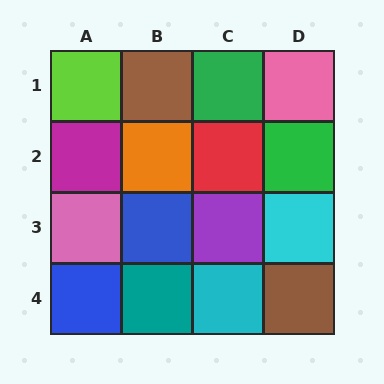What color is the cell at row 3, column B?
Blue.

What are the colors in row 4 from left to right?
Blue, teal, cyan, brown.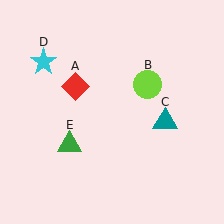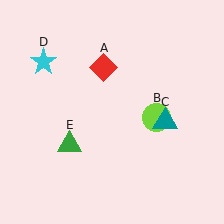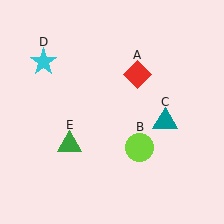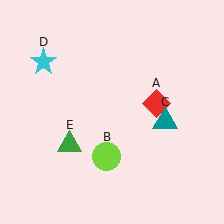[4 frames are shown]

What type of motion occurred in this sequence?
The red diamond (object A), lime circle (object B) rotated clockwise around the center of the scene.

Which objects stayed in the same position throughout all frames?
Teal triangle (object C) and cyan star (object D) and green triangle (object E) remained stationary.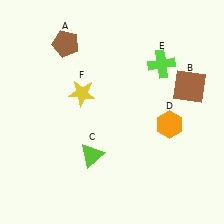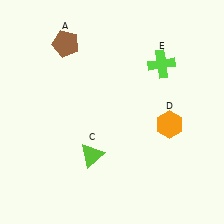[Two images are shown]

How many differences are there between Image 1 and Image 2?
There are 2 differences between the two images.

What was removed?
The brown square (B), the yellow star (F) were removed in Image 2.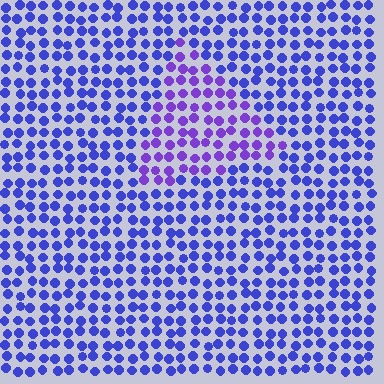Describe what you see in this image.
The image is filled with small blue elements in a uniform arrangement. A triangle-shaped region is visible where the elements are tinted to a slightly different hue, forming a subtle color boundary.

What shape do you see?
I see a triangle.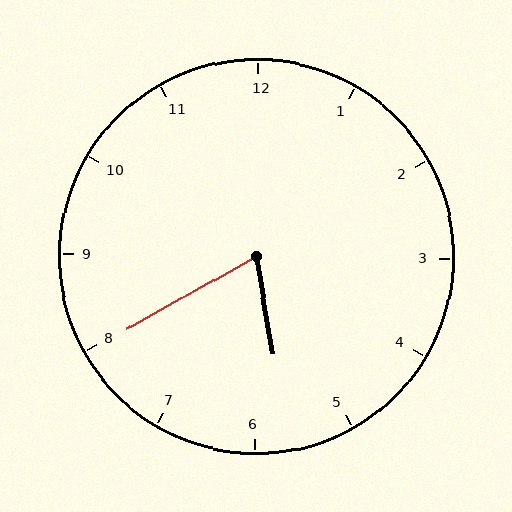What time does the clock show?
5:40.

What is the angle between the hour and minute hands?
Approximately 70 degrees.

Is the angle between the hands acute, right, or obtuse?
It is acute.